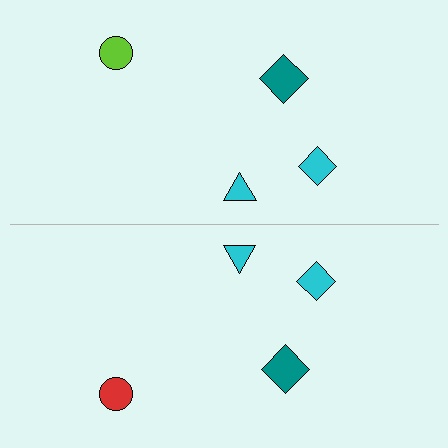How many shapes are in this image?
There are 8 shapes in this image.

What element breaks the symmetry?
The red circle on the bottom side breaks the symmetry — its mirror counterpart is lime.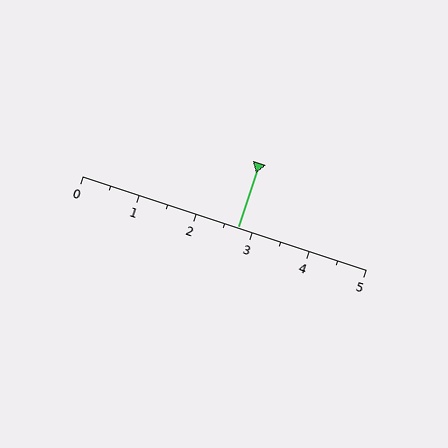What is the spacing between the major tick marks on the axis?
The major ticks are spaced 1 apart.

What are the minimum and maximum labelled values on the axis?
The axis runs from 0 to 5.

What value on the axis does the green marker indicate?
The marker indicates approximately 2.8.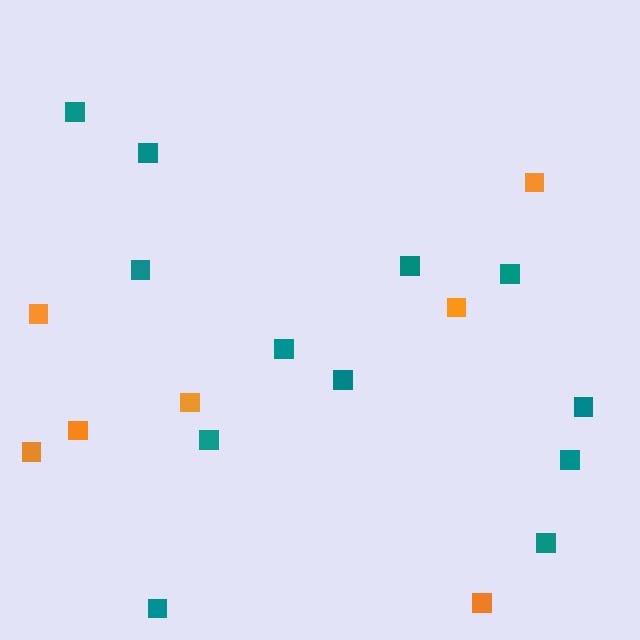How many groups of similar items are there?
There are 2 groups: one group of orange squares (7) and one group of teal squares (12).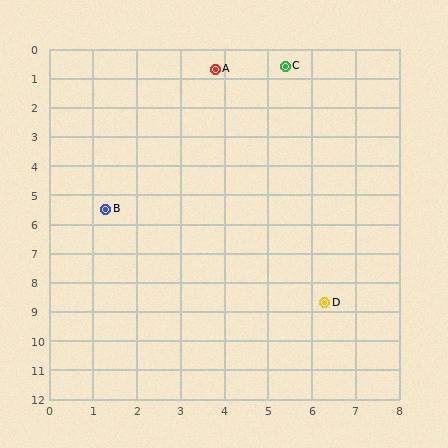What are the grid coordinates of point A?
Point A is at approximately (3.8, 0.7).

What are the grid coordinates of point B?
Point B is at approximately (1.3, 5.5).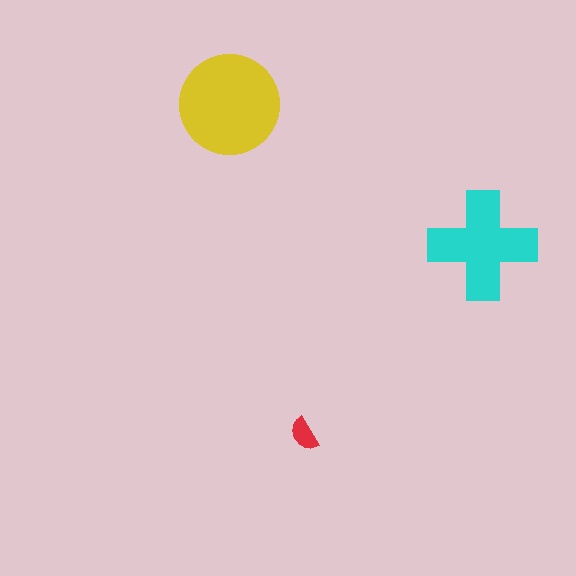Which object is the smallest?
The red semicircle.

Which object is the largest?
The yellow circle.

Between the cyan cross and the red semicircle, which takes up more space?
The cyan cross.